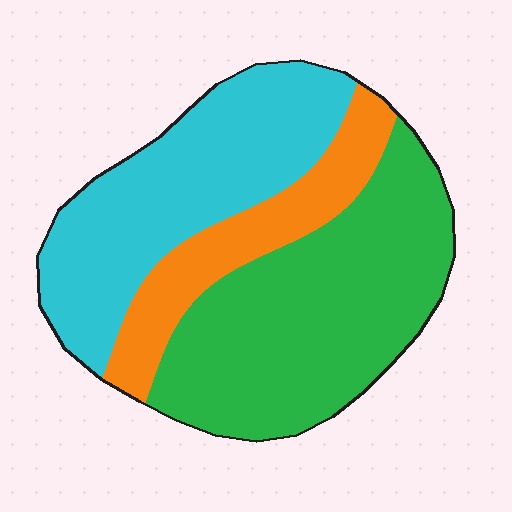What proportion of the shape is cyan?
Cyan covers roughly 35% of the shape.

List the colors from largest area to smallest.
From largest to smallest: green, cyan, orange.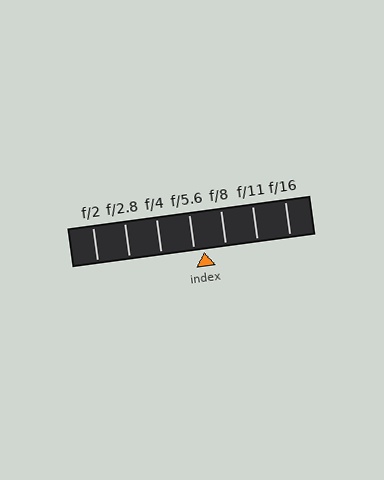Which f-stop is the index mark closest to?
The index mark is closest to f/5.6.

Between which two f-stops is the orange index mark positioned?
The index mark is between f/5.6 and f/8.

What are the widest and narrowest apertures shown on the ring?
The widest aperture shown is f/2 and the narrowest is f/16.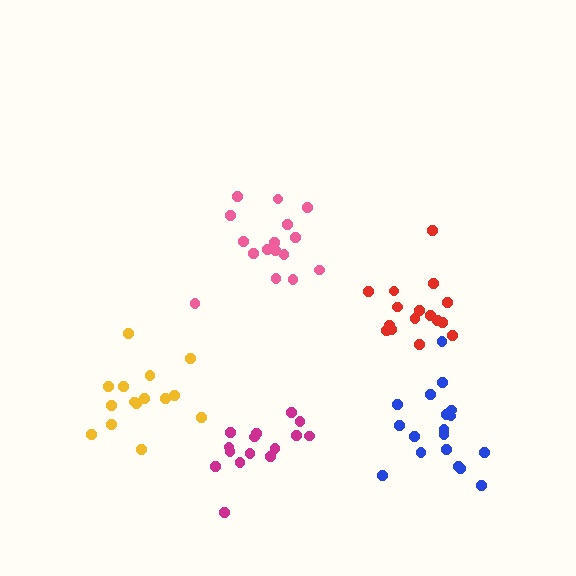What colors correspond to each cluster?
The clusters are colored: magenta, yellow, pink, red, blue.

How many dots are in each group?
Group 1: 15 dots, Group 2: 15 dots, Group 3: 16 dots, Group 4: 16 dots, Group 5: 18 dots (80 total).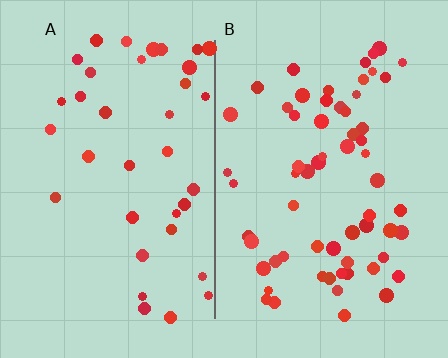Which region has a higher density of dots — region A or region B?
B (the right).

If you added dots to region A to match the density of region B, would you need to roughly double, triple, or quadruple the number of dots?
Approximately double.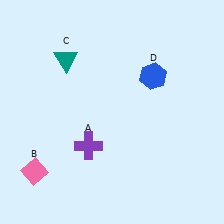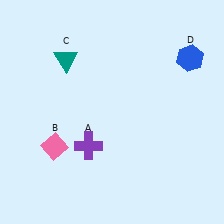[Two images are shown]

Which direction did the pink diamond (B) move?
The pink diamond (B) moved up.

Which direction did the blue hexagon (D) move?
The blue hexagon (D) moved right.